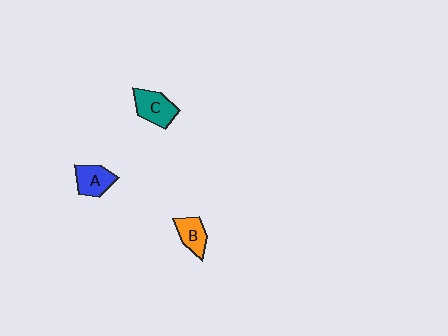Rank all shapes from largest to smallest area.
From largest to smallest: C (teal), A (blue), B (orange).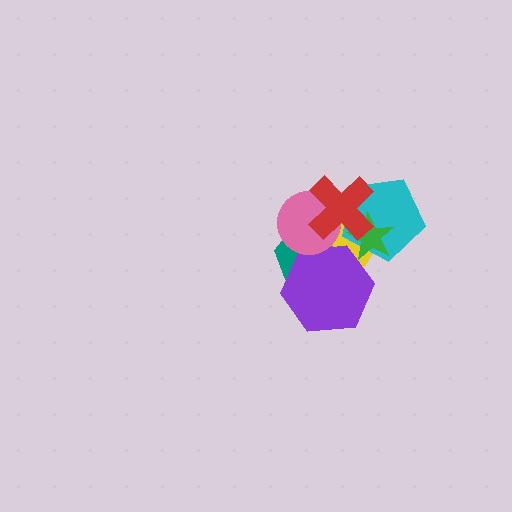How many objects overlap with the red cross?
5 objects overlap with the red cross.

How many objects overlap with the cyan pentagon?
3 objects overlap with the cyan pentagon.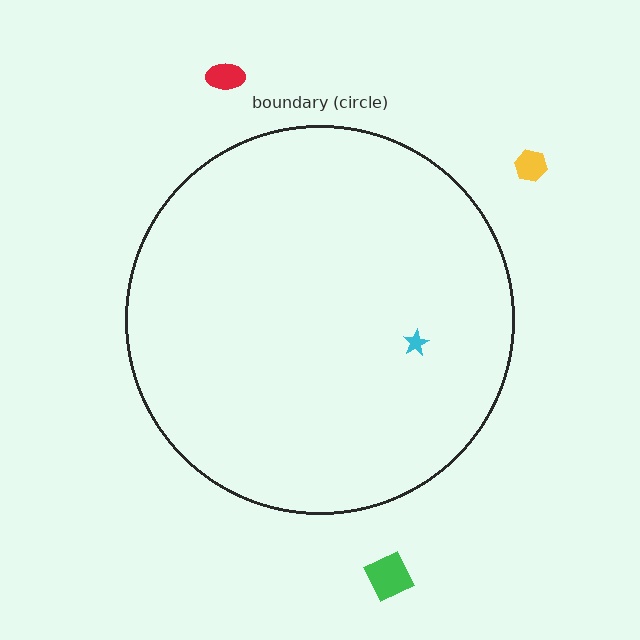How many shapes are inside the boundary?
1 inside, 3 outside.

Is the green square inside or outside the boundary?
Outside.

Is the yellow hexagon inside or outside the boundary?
Outside.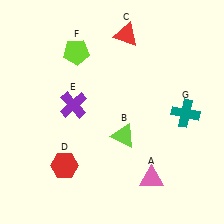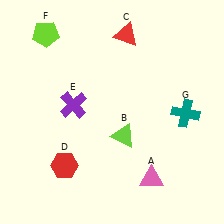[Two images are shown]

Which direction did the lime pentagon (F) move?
The lime pentagon (F) moved left.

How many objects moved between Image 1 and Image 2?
1 object moved between the two images.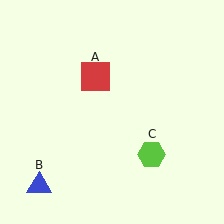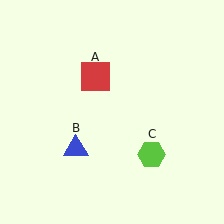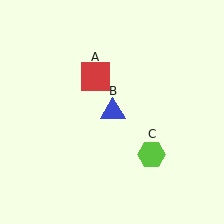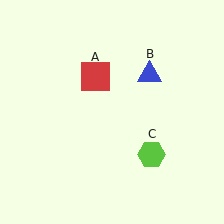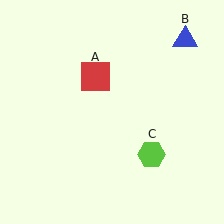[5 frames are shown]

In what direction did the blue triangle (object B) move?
The blue triangle (object B) moved up and to the right.